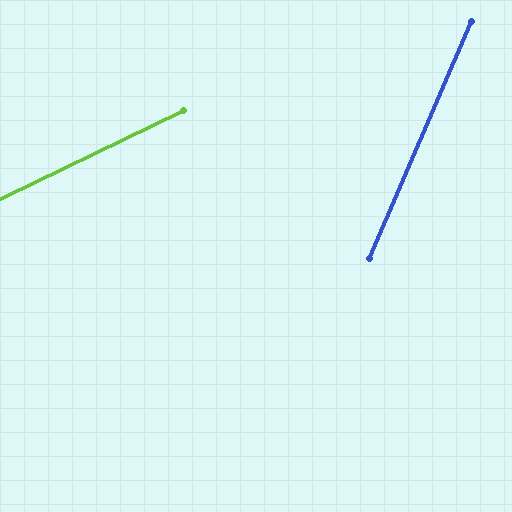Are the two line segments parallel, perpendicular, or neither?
Neither parallel nor perpendicular — they differ by about 41°.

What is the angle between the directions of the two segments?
Approximately 41 degrees.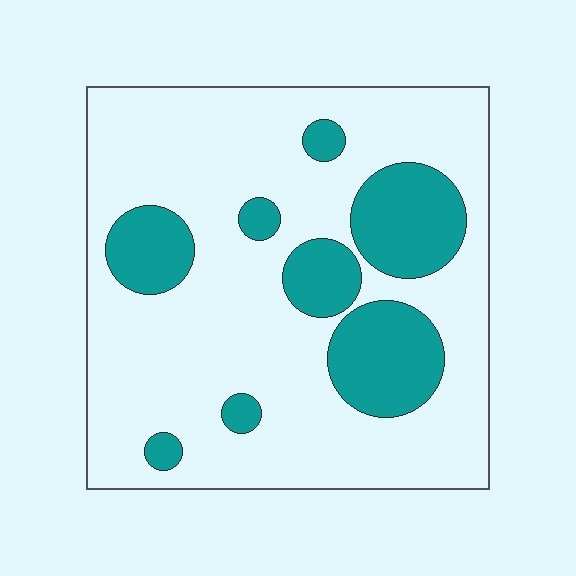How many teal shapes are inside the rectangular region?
8.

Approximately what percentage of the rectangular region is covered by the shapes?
Approximately 25%.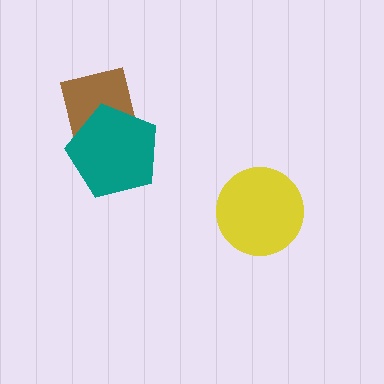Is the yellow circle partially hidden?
No, no other shape covers it.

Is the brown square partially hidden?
Yes, it is partially covered by another shape.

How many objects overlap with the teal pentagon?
1 object overlaps with the teal pentagon.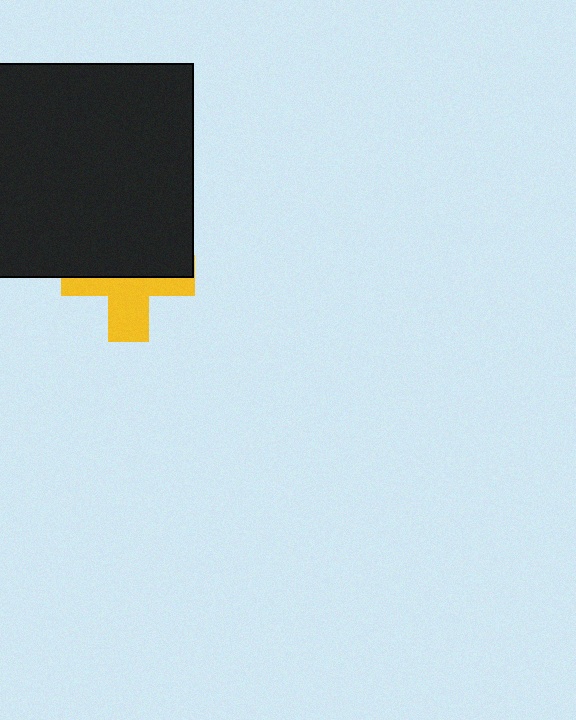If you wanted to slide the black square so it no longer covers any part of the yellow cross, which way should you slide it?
Slide it up — that is the most direct way to separate the two shapes.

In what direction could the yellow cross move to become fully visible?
The yellow cross could move down. That would shift it out from behind the black square entirely.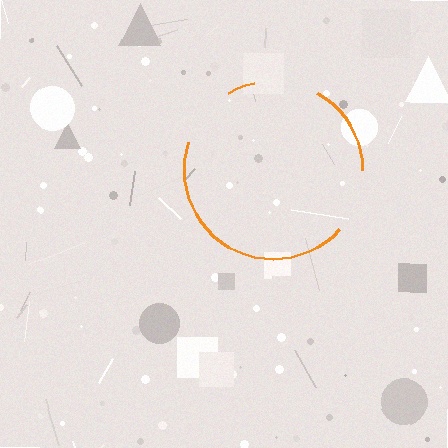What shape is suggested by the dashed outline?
The dashed outline suggests a circle.